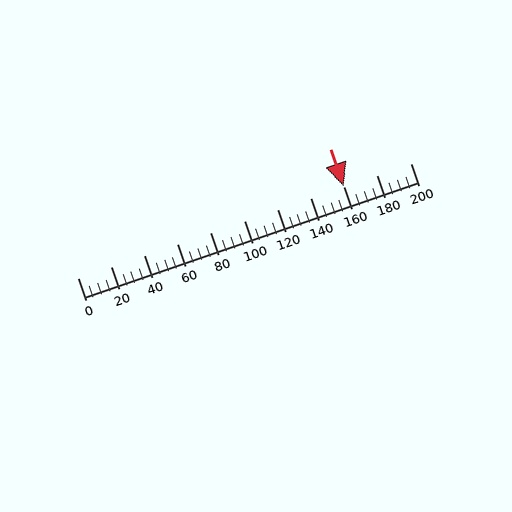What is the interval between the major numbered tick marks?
The major tick marks are spaced 20 units apart.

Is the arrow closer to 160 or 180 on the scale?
The arrow is closer to 160.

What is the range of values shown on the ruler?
The ruler shows values from 0 to 200.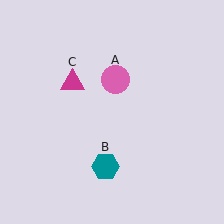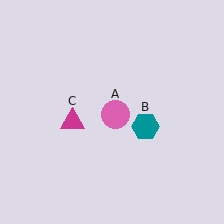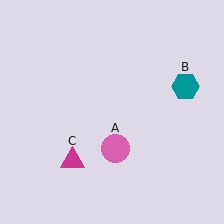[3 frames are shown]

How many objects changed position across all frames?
3 objects changed position: pink circle (object A), teal hexagon (object B), magenta triangle (object C).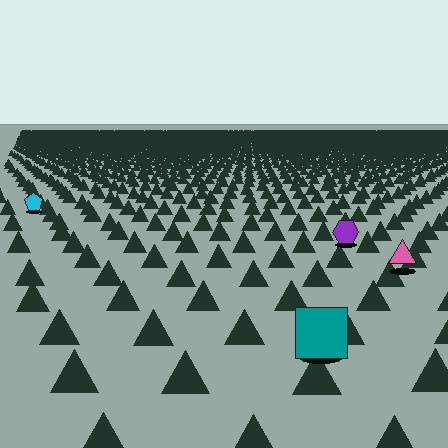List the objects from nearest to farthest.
From nearest to farthest: the teal square, the pink triangle, the purple hexagon, the cyan pentagon.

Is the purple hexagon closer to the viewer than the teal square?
No. The teal square is closer — you can tell from the texture gradient: the ground texture is coarser near it.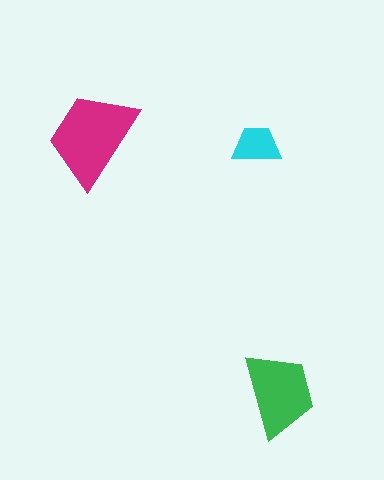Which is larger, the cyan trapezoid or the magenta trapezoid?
The magenta one.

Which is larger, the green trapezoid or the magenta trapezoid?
The magenta one.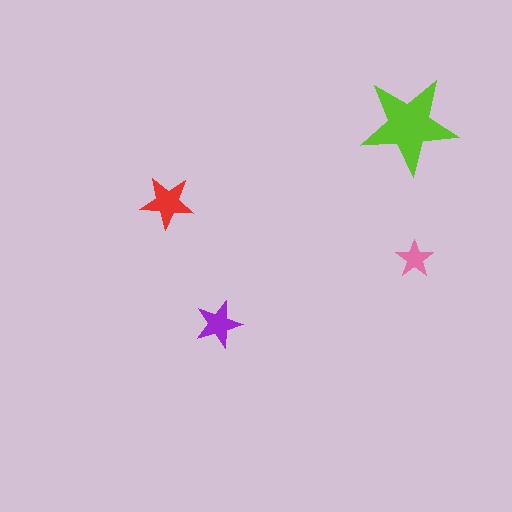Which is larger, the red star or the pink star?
The red one.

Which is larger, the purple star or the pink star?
The purple one.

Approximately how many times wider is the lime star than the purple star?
About 2 times wider.